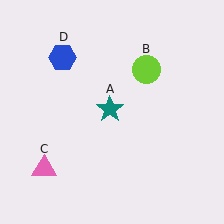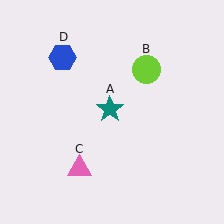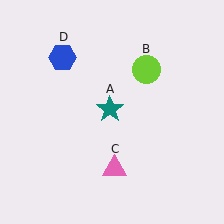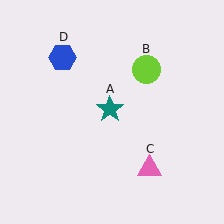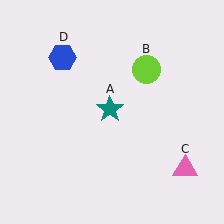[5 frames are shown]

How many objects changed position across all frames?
1 object changed position: pink triangle (object C).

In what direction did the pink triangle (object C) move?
The pink triangle (object C) moved right.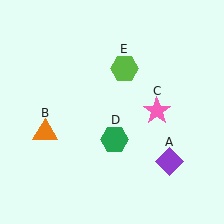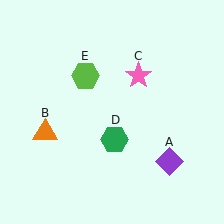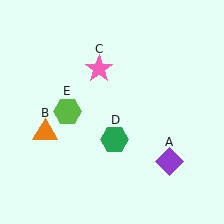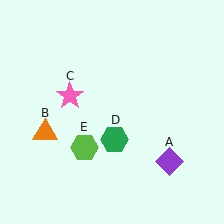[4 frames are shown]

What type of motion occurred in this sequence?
The pink star (object C), lime hexagon (object E) rotated counterclockwise around the center of the scene.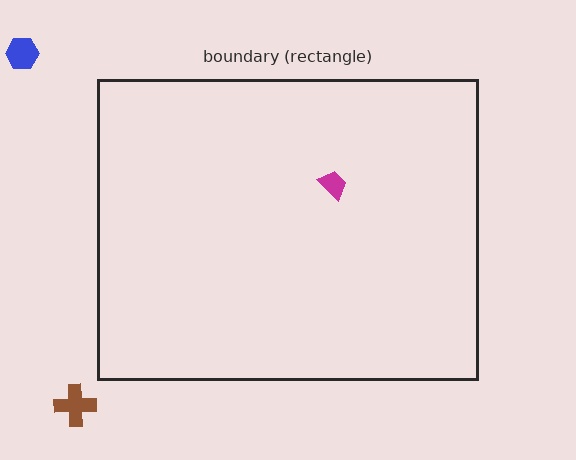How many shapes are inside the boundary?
1 inside, 2 outside.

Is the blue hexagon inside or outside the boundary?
Outside.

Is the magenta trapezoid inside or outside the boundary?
Inside.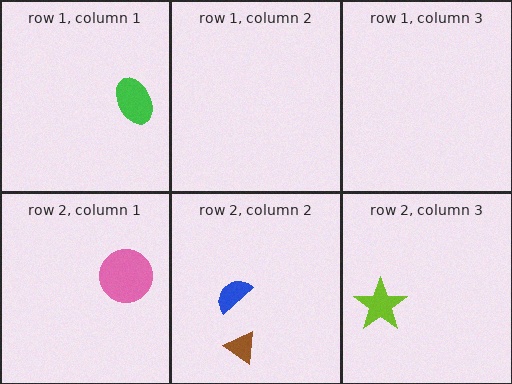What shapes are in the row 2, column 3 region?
The lime star.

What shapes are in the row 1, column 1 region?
The green ellipse.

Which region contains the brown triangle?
The row 2, column 2 region.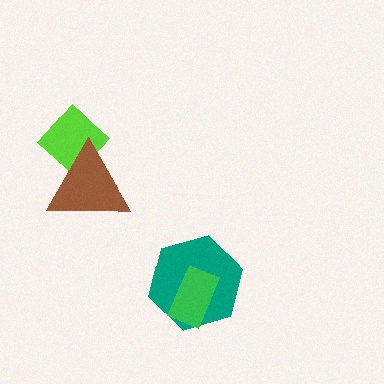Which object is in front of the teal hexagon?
The green rectangle is in front of the teal hexagon.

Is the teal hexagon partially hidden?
Yes, it is partially covered by another shape.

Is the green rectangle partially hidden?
No, no other shape covers it.